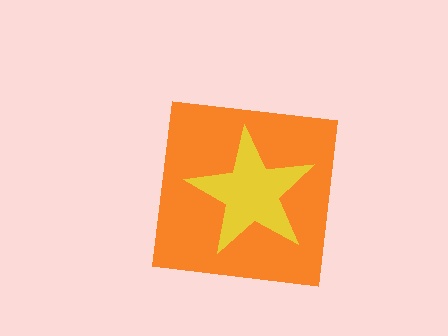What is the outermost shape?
The orange square.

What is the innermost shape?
The yellow star.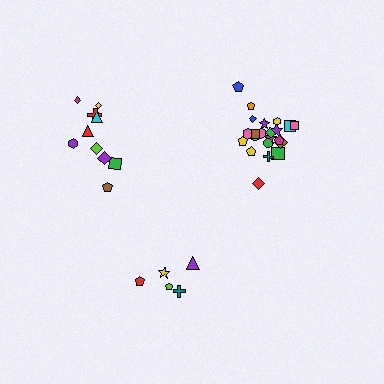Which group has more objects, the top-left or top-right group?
The top-right group.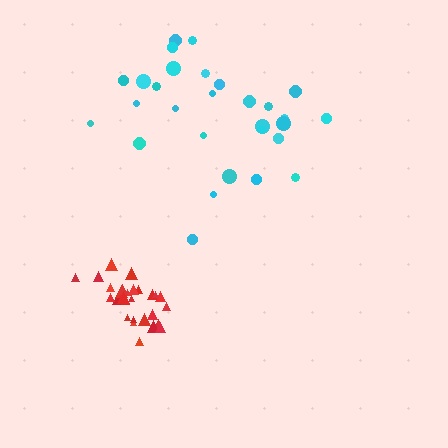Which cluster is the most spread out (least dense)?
Cyan.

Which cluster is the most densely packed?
Red.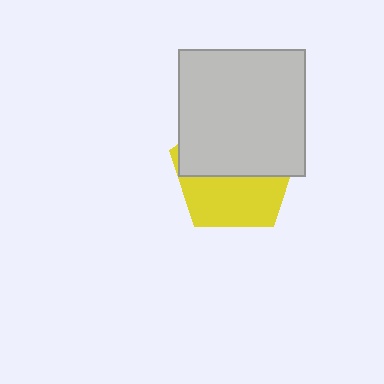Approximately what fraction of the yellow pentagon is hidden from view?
Roughly 56% of the yellow pentagon is hidden behind the light gray square.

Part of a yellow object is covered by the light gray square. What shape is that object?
It is a pentagon.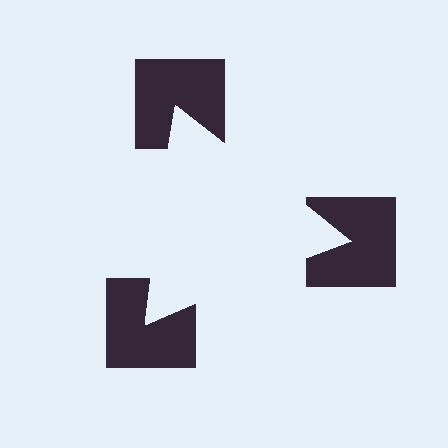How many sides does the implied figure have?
3 sides.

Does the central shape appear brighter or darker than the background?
It typically appears slightly brighter than the background, even though no actual brightness change is drawn.